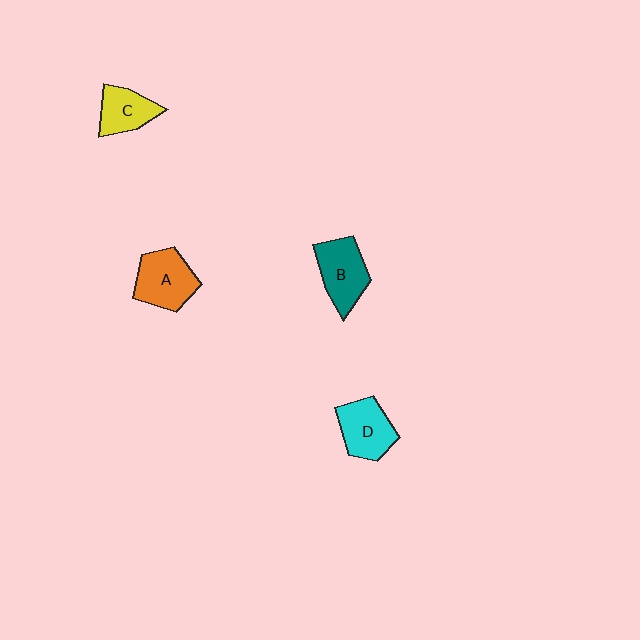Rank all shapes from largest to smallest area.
From largest to smallest: A (orange), B (teal), D (cyan), C (yellow).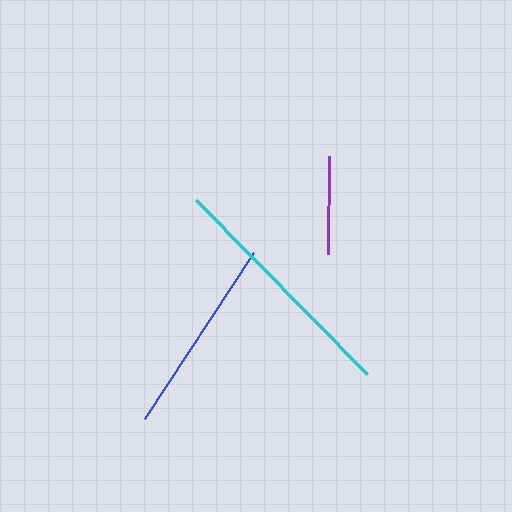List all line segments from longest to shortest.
From longest to shortest: cyan, blue, purple.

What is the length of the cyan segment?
The cyan segment is approximately 244 pixels long.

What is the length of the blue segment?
The blue segment is approximately 198 pixels long.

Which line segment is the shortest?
The purple line is the shortest at approximately 98 pixels.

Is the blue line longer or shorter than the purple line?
The blue line is longer than the purple line.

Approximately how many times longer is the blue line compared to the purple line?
The blue line is approximately 2.0 times the length of the purple line.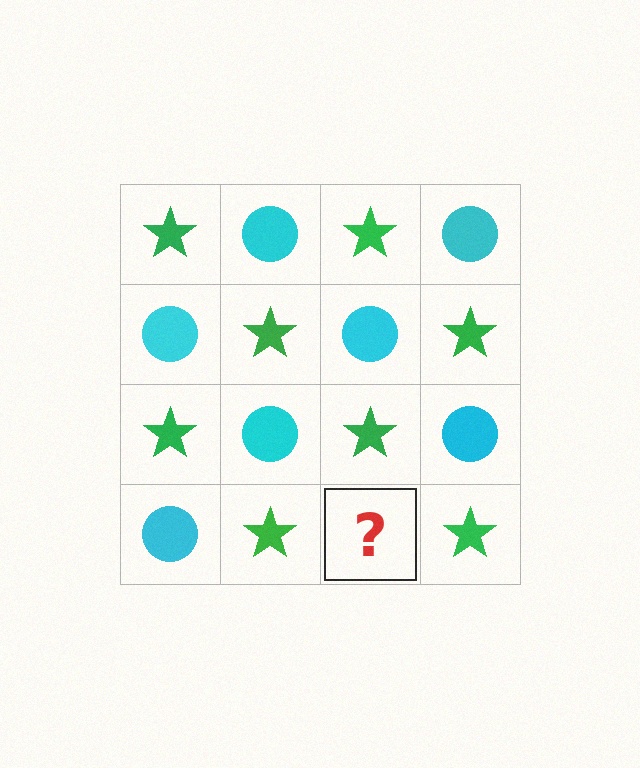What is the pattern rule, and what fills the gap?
The rule is that it alternates green star and cyan circle in a checkerboard pattern. The gap should be filled with a cyan circle.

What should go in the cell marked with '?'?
The missing cell should contain a cyan circle.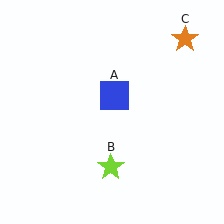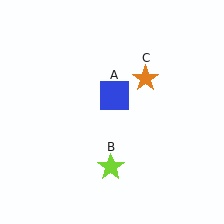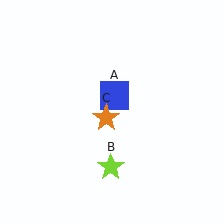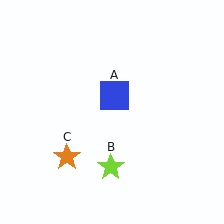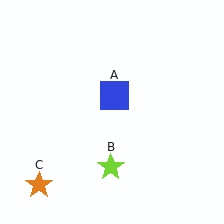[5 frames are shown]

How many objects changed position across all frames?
1 object changed position: orange star (object C).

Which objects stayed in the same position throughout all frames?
Blue square (object A) and lime star (object B) remained stationary.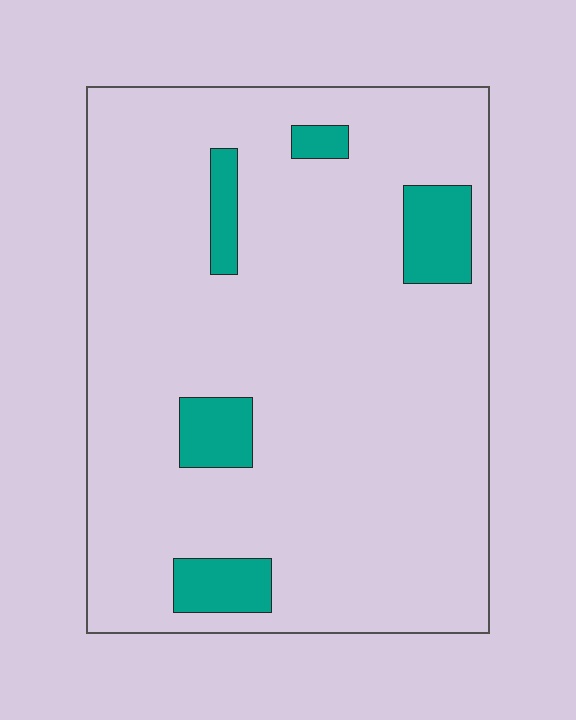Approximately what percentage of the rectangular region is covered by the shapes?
Approximately 10%.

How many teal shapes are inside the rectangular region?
5.